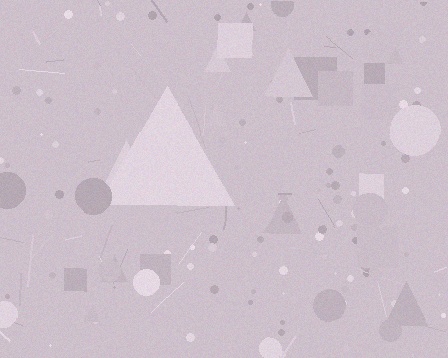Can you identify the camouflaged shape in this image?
The camouflaged shape is a triangle.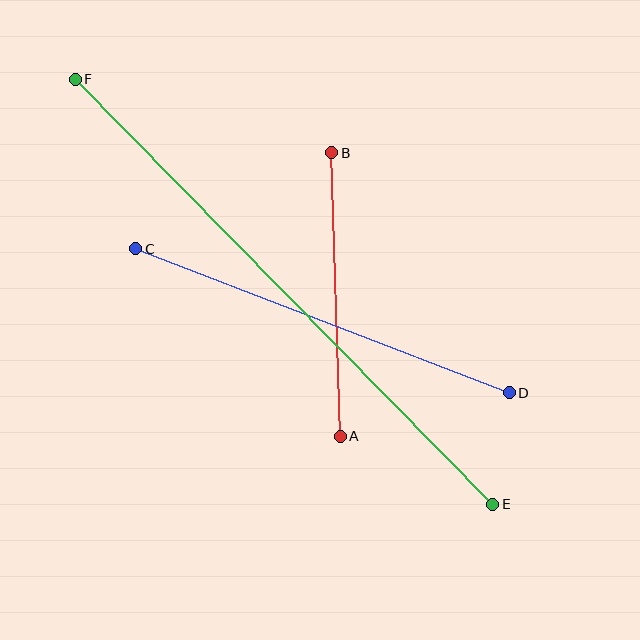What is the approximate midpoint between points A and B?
The midpoint is at approximately (336, 295) pixels.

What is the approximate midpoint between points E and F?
The midpoint is at approximately (284, 292) pixels.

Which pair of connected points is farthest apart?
Points E and F are farthest apart.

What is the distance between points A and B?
The distance is approximately 283 pixels.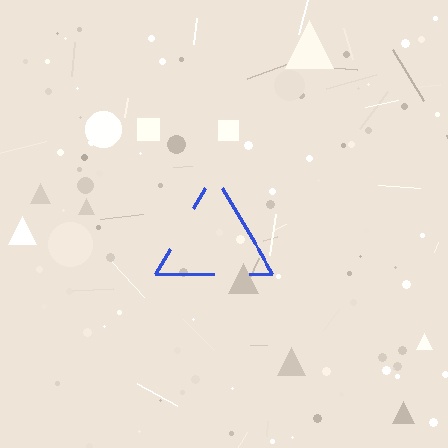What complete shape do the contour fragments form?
The contour fragments form a triangle.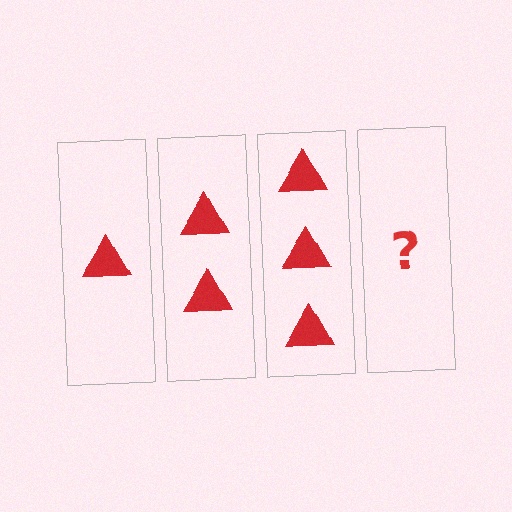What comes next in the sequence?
The next element should be 4 triangles.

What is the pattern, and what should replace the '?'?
The pattern is that each step adds one more triangle. The '?' should be 4 triangles.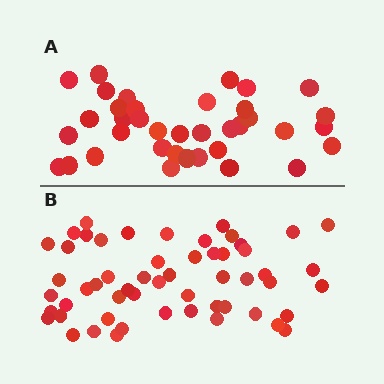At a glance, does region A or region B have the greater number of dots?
Region B (the bottom region) has more dots.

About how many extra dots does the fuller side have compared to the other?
Region B has approximately 20 more dots than region A.